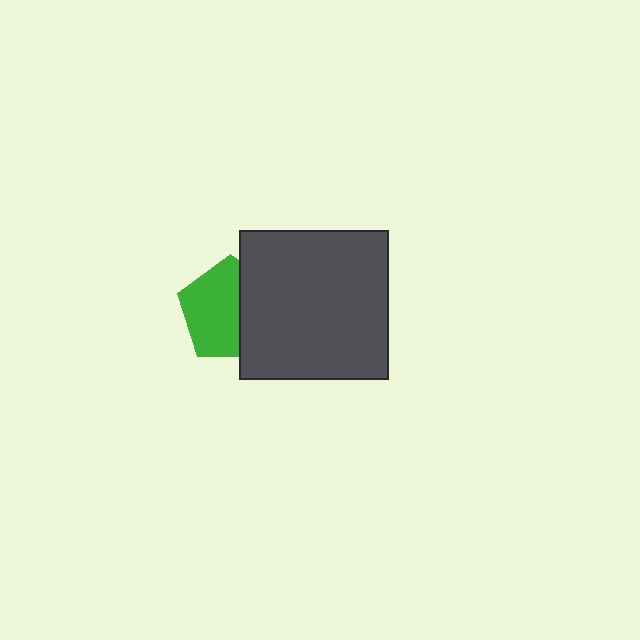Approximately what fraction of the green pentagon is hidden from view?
Roughly 39% of the green pentagon is hidden behind the dark gray square.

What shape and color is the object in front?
The object in front is a dark gray square.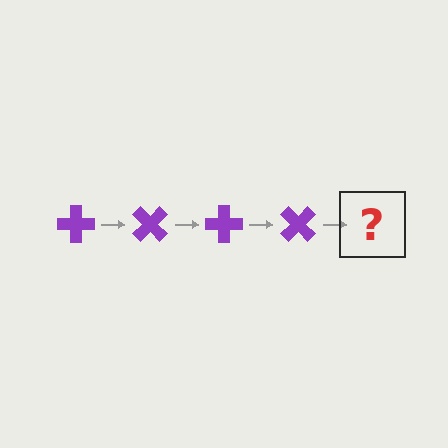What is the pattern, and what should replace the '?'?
The pattern is that the cross rotates 45 degrees each step. The '?' should be a purple cross rotated 180 degrees.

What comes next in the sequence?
The next element should be a purple cross rotated 180 degrees.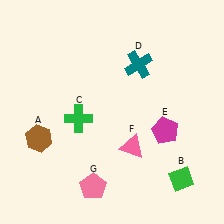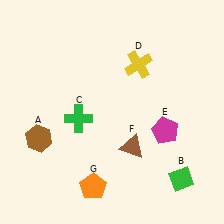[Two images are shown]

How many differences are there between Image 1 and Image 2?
There are 3 differences between the two images.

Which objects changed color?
D changed from teal to yellow. F changed from pink to brown. G changed from pink to orange.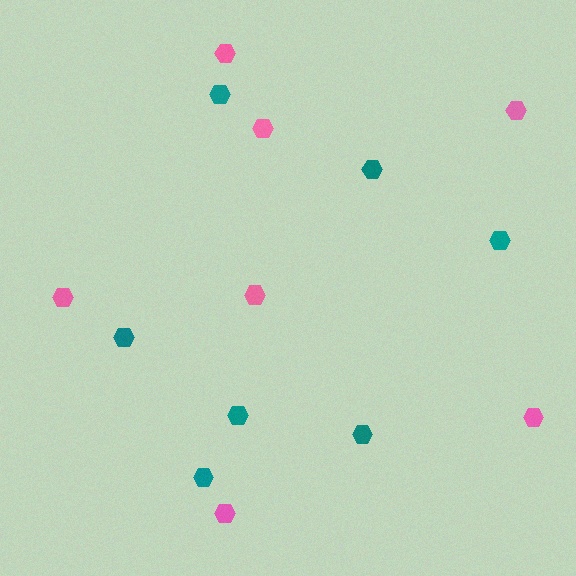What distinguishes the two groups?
There are 2 groups: one group of pink hexagons (7) and one group of teal hexagons (7).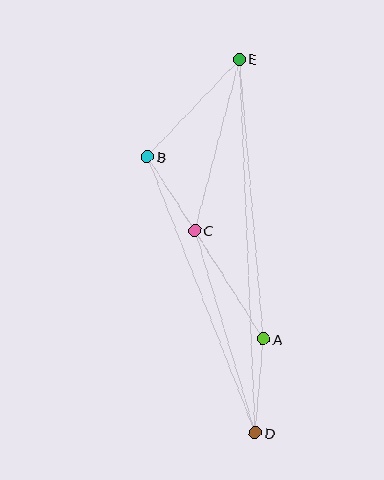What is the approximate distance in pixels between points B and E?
The distance between B and E is approximately 134 pixels.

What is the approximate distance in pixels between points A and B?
The distance between A and B is approximately 216 pixels.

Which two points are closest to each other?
Points B and C are closest to each other.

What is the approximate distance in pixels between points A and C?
The distance between A and C is approximately 129 pixels.